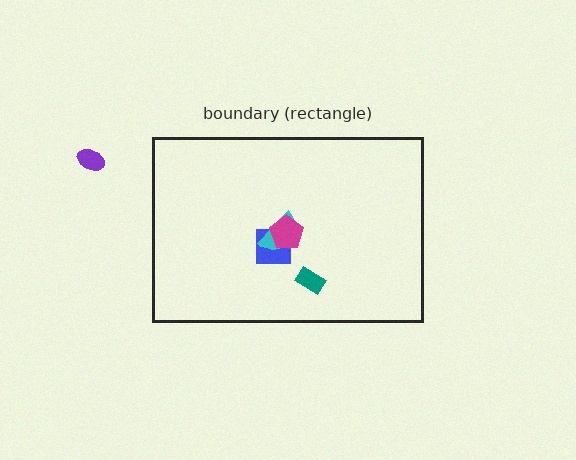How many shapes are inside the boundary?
4 inside, 1 outside.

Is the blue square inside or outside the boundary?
Inside.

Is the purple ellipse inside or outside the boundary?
Outside.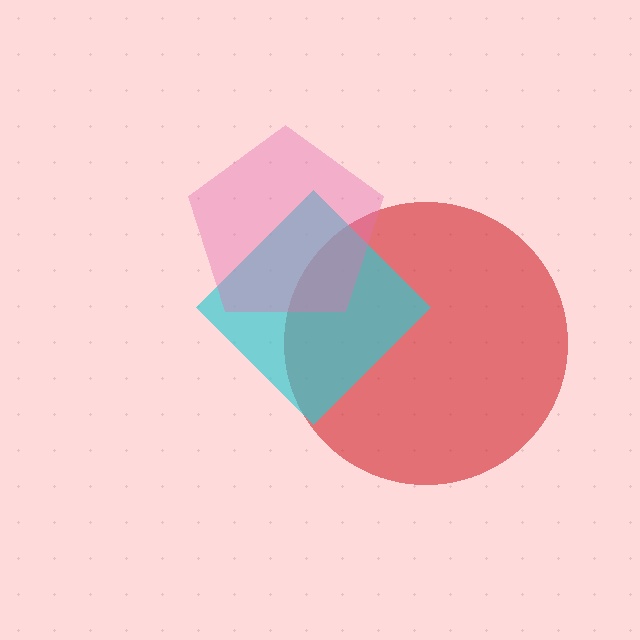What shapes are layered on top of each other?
The layered shapes are: a red circle, a cyan diamond, a pink pentagon.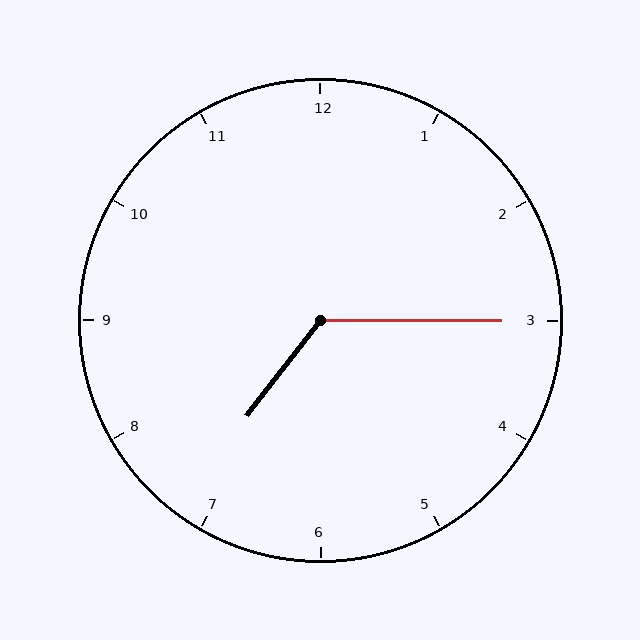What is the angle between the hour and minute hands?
Approximately 128 degrees.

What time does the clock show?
7:15.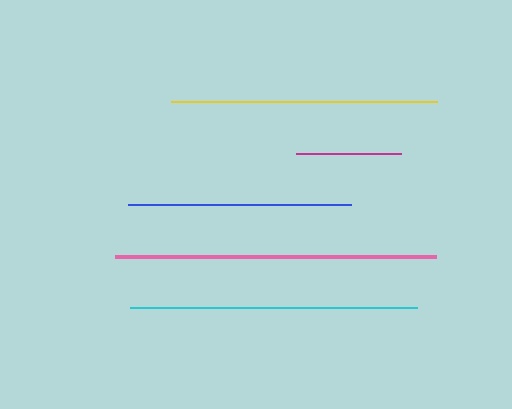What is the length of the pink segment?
The pink segment is approximately 322 pixels long.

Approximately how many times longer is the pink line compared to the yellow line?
The pink line is approximately 1.2 times the length of the yellow line.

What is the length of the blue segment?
The blue segment is approximately 222 pixels long.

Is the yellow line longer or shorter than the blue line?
The yellow line is longer than the blue line.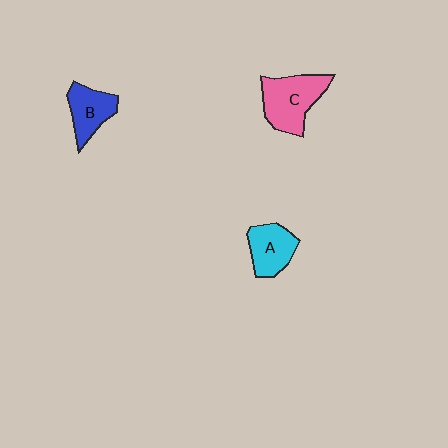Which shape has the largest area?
Shape C (pink).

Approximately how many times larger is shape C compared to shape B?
Approximately 1.5 times.